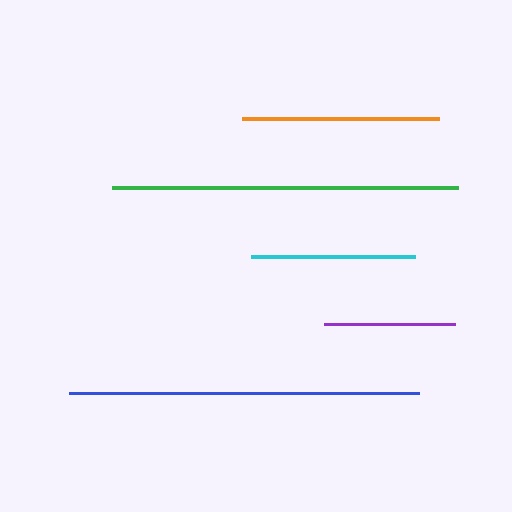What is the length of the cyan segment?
The cyan segment is approximately 164 pixels long.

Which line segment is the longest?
The blue line is the longest at approximately 349 pixels.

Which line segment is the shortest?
The purple line is the shortest at approximately 131 pixels.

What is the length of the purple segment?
The purple segment is approximately 131 pixels long.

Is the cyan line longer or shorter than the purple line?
The cyan line is longer than the purple line.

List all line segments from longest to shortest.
From longest to shortest: blue, green, orange, cyan, purple.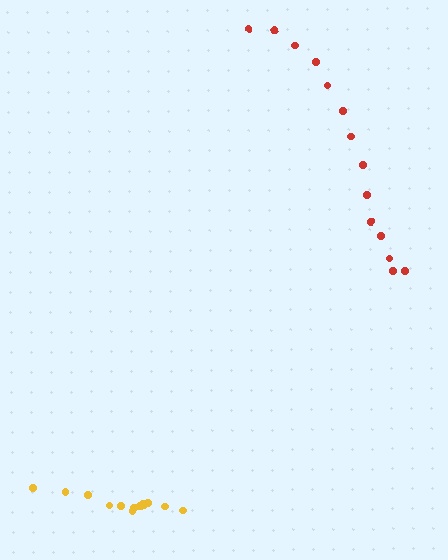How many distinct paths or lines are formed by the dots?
There are 2 distinct paths.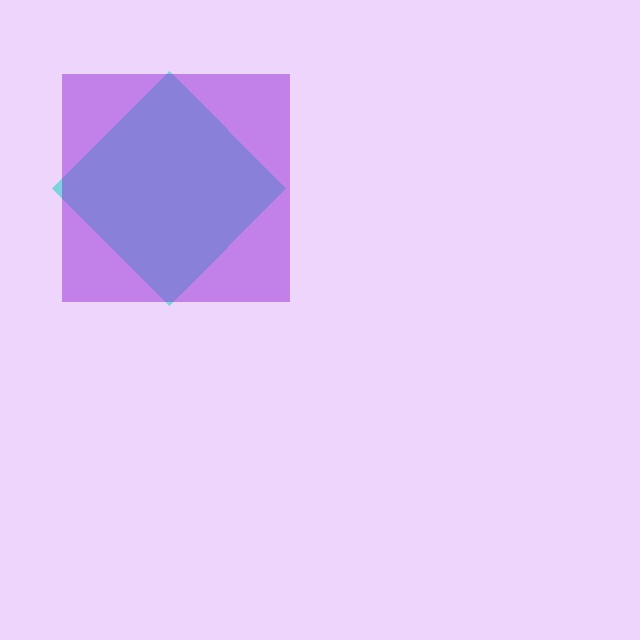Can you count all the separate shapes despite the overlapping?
Yes, there are 2 separate shapes.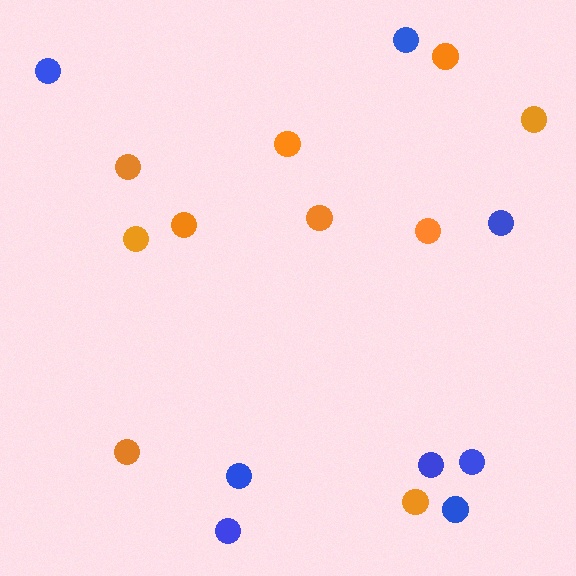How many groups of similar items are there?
There are 2 groups: one group of blue circles (8) and one group of orange circles (10).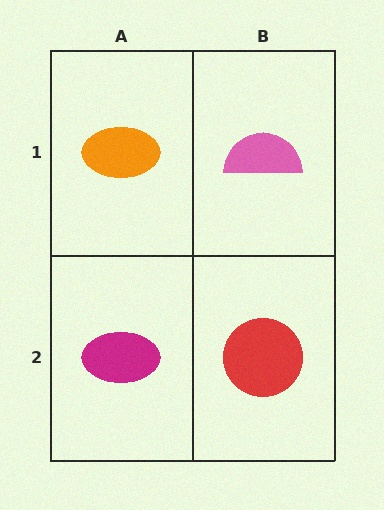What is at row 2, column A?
A magenta ellipse.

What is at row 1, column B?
A pink semicircle.